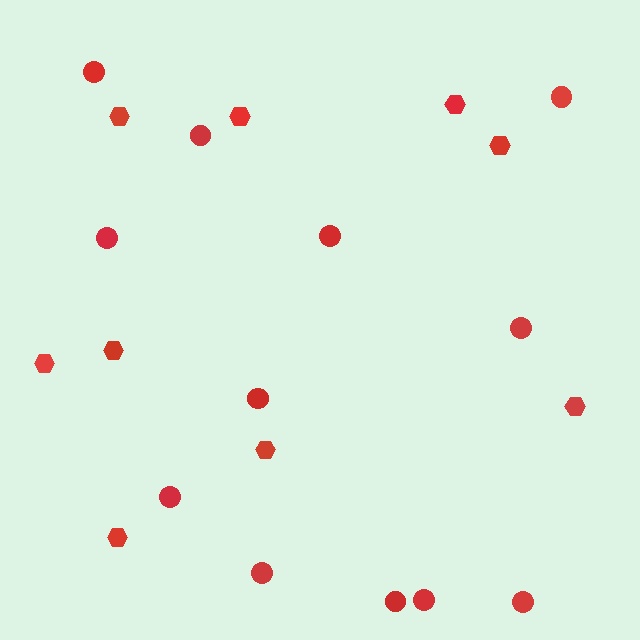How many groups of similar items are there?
There are 2 groups: one group of circles (12) and one group of hexagons (9).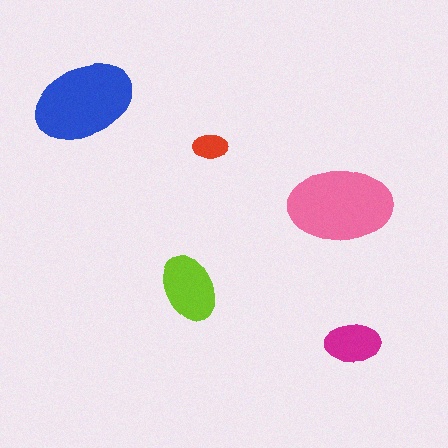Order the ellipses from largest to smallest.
the pink one, the blue one, the lime one, the magenta one, the red one.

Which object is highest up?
The blue ellipse is topmost.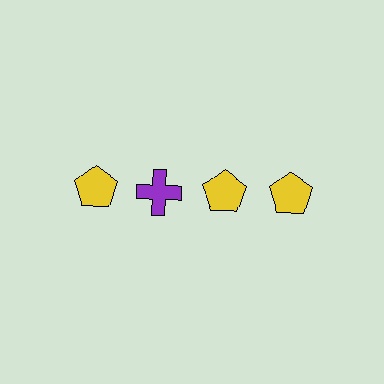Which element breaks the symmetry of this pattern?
The purple cross in the top row, second from left column breaks the symmetry. All other shapes are yellow pentagons.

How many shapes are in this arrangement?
There are 4 shapes arranged in a grid pattern.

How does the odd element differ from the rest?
It differs in both color (purple instead of yellow) and shape (cross instead of pentagon).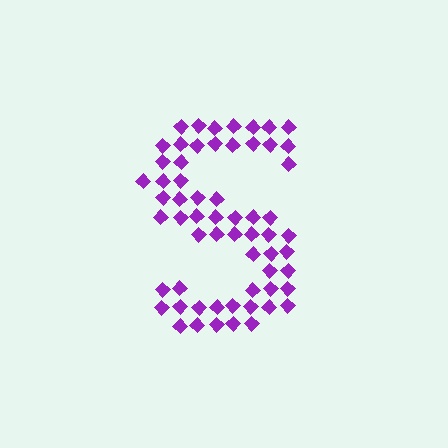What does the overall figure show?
The overall figure shows the letter S.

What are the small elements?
The small elements are diamonds.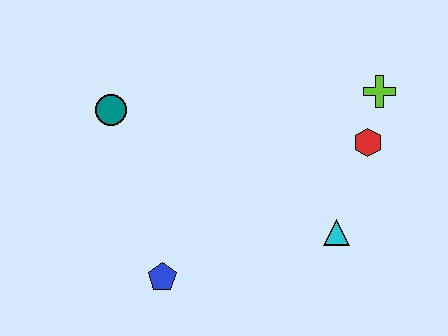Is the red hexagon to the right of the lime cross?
No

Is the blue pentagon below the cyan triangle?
Yes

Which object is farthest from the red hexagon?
The teal circle is farthest from the red hexagon.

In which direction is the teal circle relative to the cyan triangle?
The teal circle is to the left of the cyan triangle.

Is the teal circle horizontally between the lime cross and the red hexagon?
No